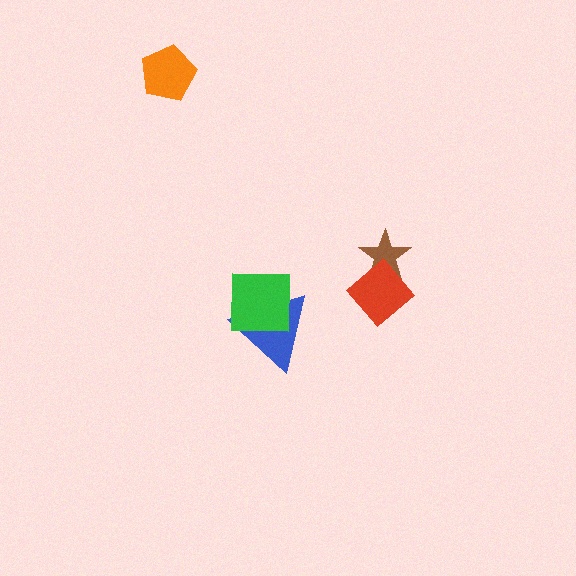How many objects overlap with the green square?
1 object overlaps with the green square.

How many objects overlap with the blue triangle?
1 object overlaps with the blue triangle.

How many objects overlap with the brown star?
1 object overlaps with the brown star.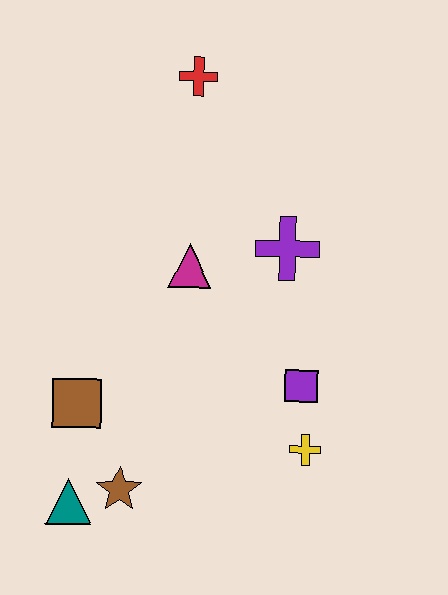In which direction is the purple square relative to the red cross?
The purple square is below the red cross.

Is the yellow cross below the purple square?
Yes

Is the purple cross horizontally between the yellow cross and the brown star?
Yes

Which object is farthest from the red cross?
The teal triangle is farthest from the red cross.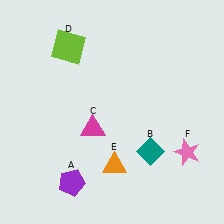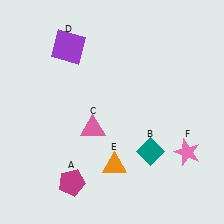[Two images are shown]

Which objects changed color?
A changed from purple to magenta. C changed from magenta to pink. D changed from lime to purple.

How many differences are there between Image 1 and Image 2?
There are 3 differences between the two images.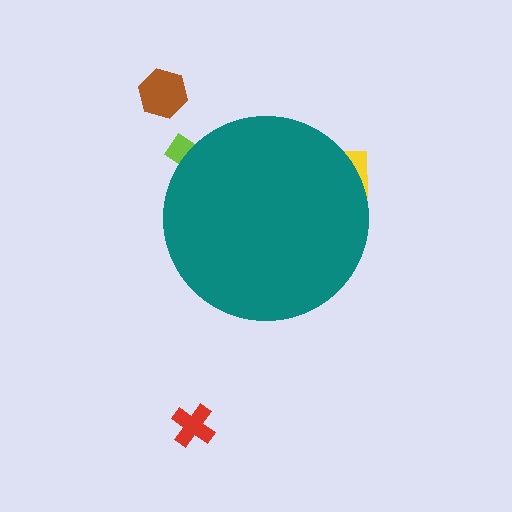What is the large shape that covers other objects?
A teal circle.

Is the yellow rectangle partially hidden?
Yes, the yellow rectangle is partially hidden behind the teal circle.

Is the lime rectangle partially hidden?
Yes, the lime rectangle is partially hidden behind the teal circle.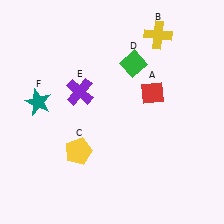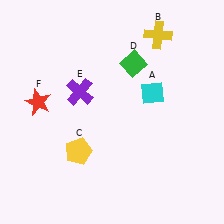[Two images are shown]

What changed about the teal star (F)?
In Image 1, F is teal. In Image 2, it changed to red.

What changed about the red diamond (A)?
In Image 1, A is red. In Image 2, it changed to cyan.